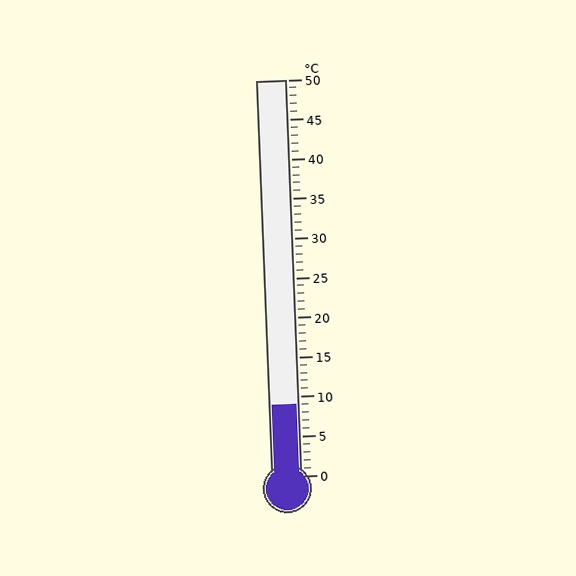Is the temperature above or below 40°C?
The temperature is below 40°C.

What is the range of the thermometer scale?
The thermometer scale ranges from 0°C to 50°C.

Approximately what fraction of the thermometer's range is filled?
The thermometer is filled to approximately 20% of its range.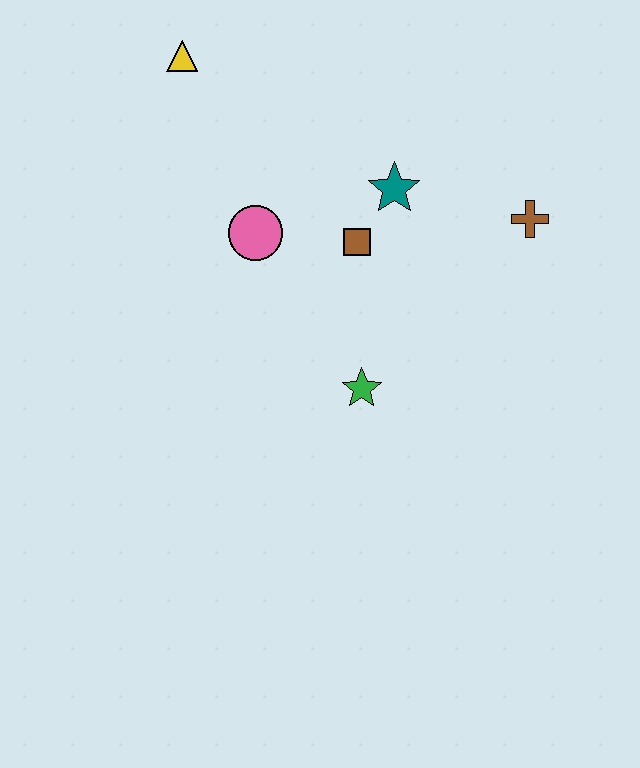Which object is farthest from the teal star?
The yellow triangle is farthest from the teal star.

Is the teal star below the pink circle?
No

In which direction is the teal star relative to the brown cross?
The teal star is to the left of the brown cross.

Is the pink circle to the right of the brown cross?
No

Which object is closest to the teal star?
The brown square is closest to the teal star.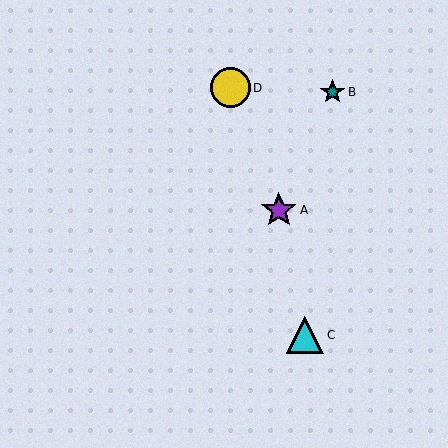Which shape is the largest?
The yellow circle (labeled D) is the largest.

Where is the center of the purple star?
The center of the purple star is at (279, 210).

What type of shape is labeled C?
Shape C is a cyan triangle.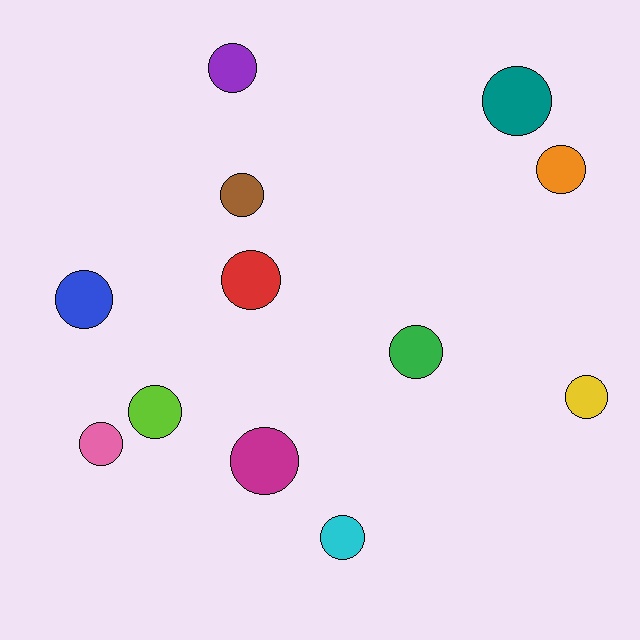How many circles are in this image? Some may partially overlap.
There are 12 circles.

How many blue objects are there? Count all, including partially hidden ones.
There is 1 blue object.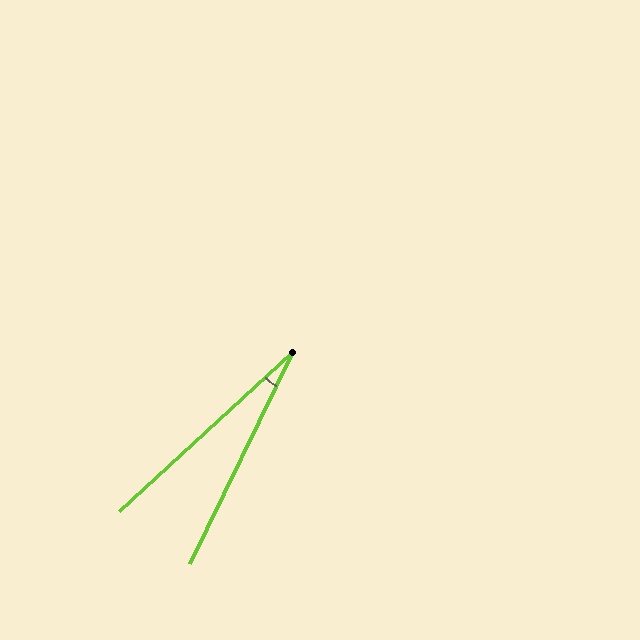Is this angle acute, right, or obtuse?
It is acute.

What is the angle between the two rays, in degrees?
Approximately 22 degrees.